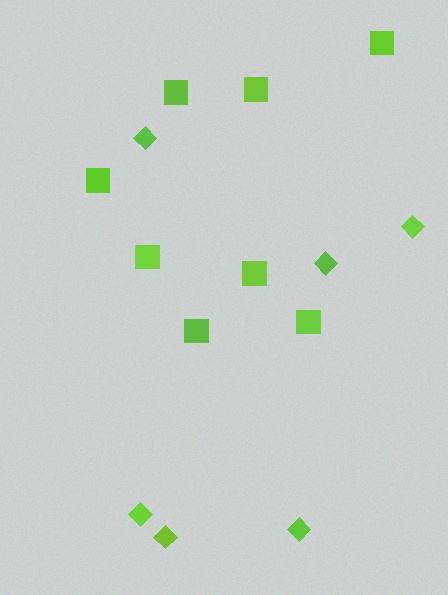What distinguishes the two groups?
There are 2 groups: one group of diamonds (6) and one group of squares (8).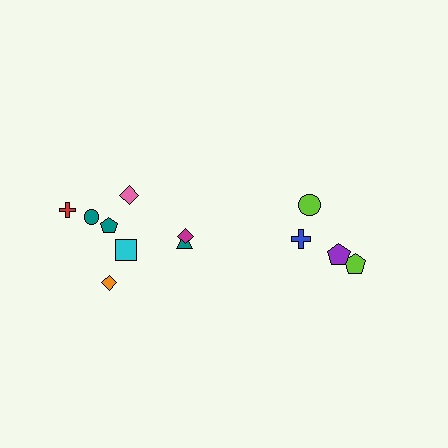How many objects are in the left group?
There are 8 objects.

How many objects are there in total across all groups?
There are 12 objects.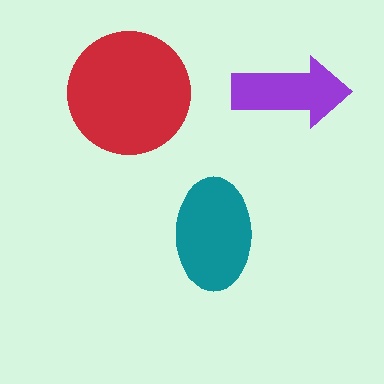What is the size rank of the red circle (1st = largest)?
1st.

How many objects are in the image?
There are 3 objects in the image.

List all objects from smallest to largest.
The purple arrow, the teal ellipse, the red circle.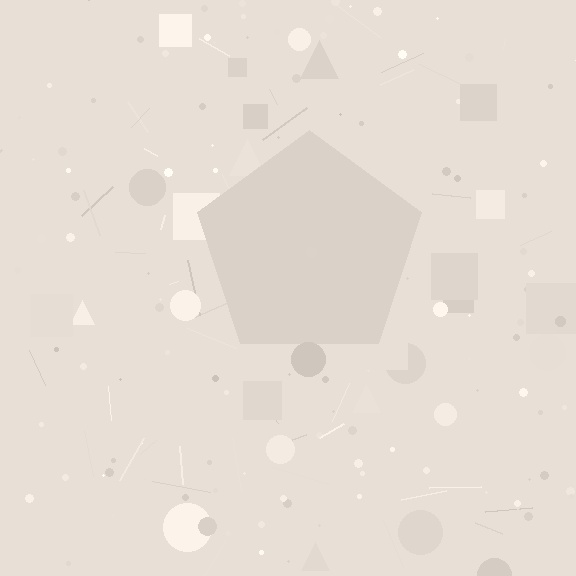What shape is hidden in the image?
A pentagon is hidden in the image.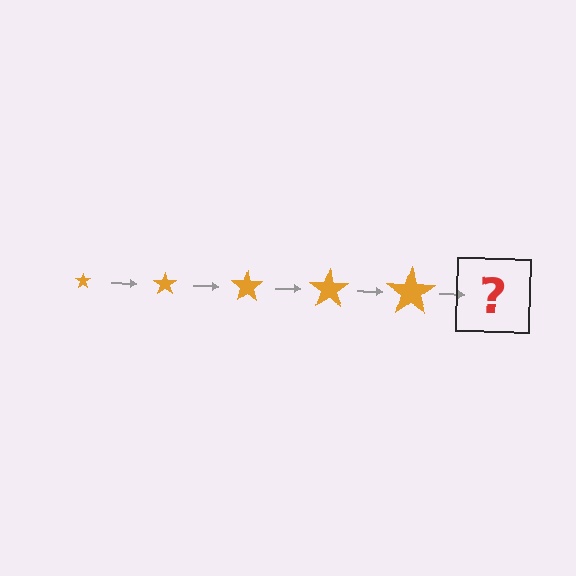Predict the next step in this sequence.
The next step is an orange star, larger than the previous one.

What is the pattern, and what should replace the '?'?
The pattern is that the star gets progressively larger each step. The '?' should be an orange star, larger than the previous one.